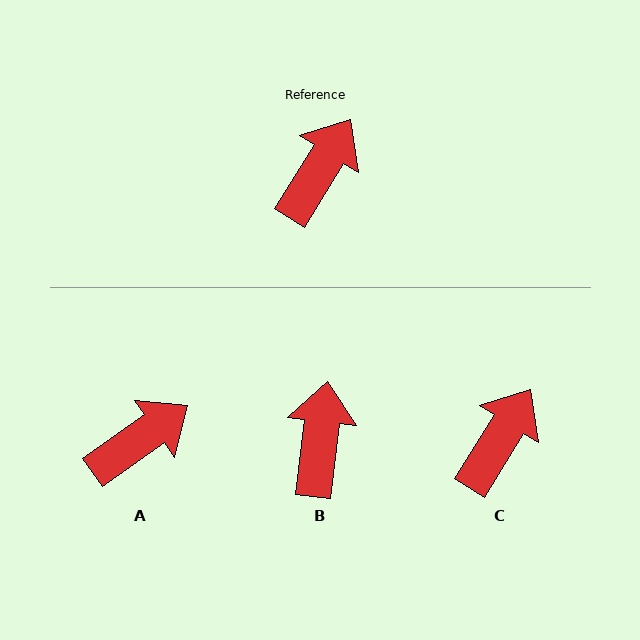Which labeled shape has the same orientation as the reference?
C.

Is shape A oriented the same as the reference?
No, it is off by about 23 degrees.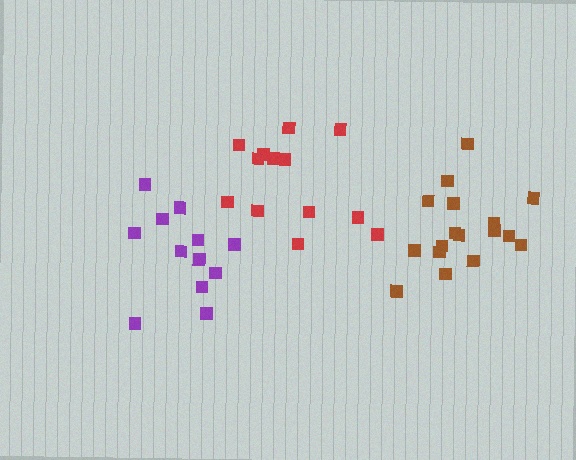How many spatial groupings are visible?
There are 3 spatial groupings.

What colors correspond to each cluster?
The clusters are colored: brown, red, purple.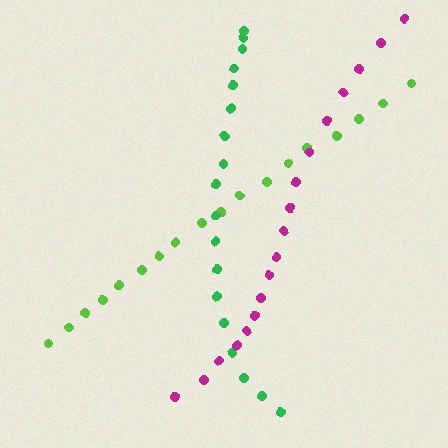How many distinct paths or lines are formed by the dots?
There are 3 distinct paths.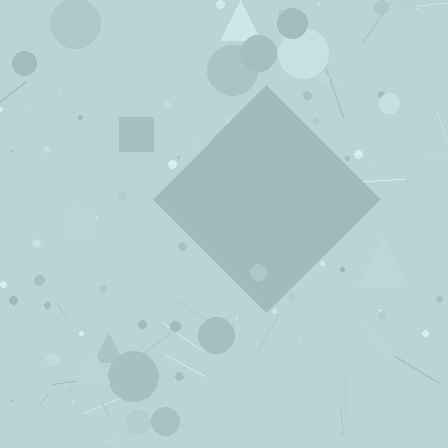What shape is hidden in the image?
A diamond is hidden in the image.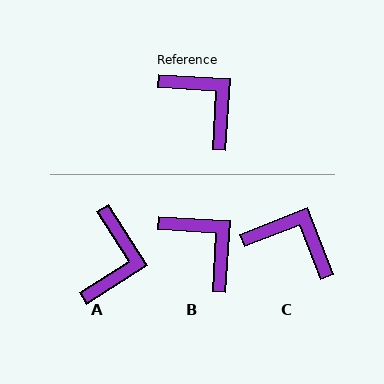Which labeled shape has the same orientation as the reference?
B.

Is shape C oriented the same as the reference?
No, it is off by about 25 degrees.